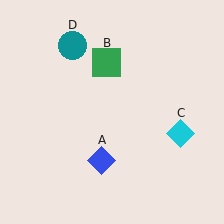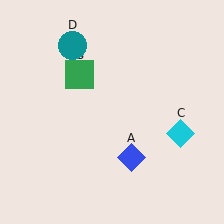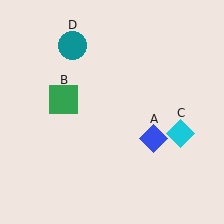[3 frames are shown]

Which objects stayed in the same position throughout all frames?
Cyan diamond (object C) and teal circle (object D) remained stationary.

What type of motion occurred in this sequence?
The blue diamond (object A), green square (object B) rotated counterclockwise around the center of the scene.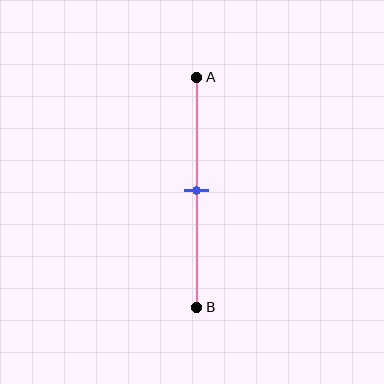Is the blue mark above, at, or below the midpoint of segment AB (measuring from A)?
The blue mark is approximately at the midpoint of segment AB.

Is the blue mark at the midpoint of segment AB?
Yes, the mark is approximately at the midpoint.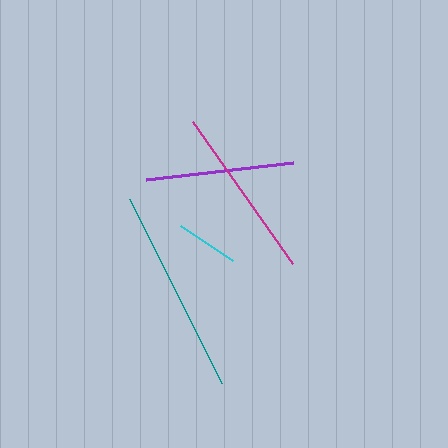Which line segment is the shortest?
The cyan line is the shortest at approximately 63 pixels.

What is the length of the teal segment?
The teal segment is approximately 206 pixels long.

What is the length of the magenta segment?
The magenta segment is approximately 173 pixels long.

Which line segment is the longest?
The teal line is the longest at approximately 206 pixels.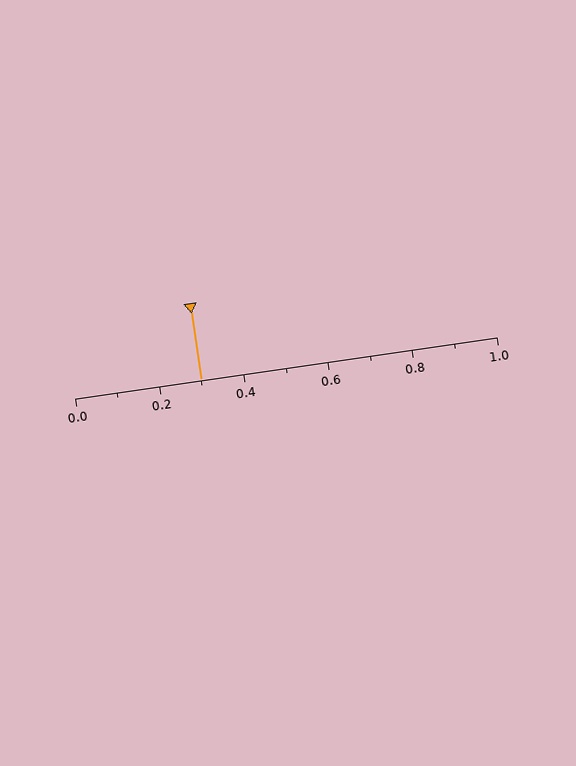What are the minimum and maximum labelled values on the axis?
The axis runs from 0.0 to 1.0.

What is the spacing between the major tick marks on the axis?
The major ticks are spaced 0.2 apart.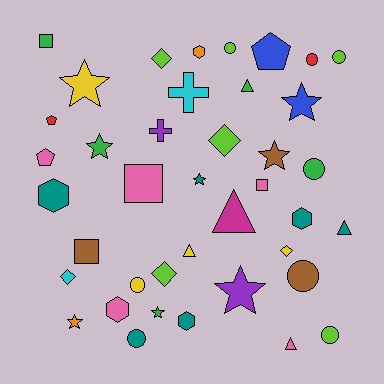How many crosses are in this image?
There are 2 crosses.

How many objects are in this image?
There are 40 objects.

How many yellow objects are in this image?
There are 4 yellow objects.